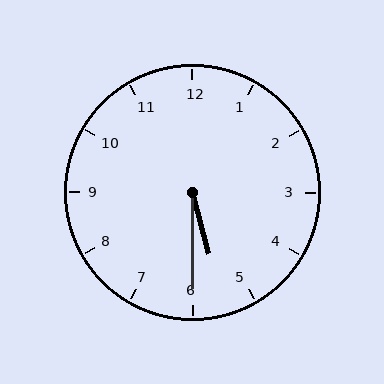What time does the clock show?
5:30.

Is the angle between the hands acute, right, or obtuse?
It is acute.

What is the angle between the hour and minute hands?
Approximately 15 degrees.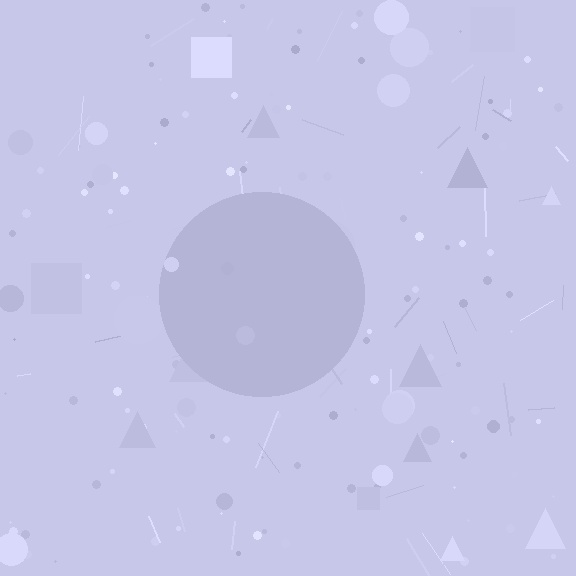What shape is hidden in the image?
A circle is hidden in the image.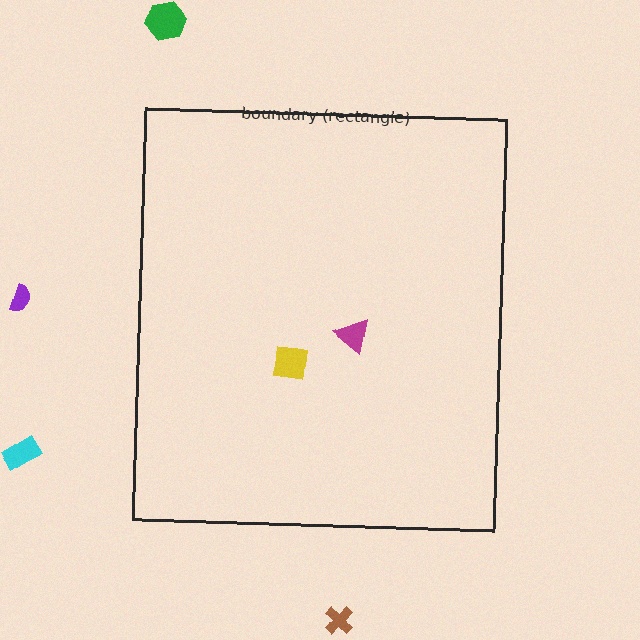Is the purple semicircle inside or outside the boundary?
Outside.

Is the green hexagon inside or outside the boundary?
Outside.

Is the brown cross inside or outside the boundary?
Outside.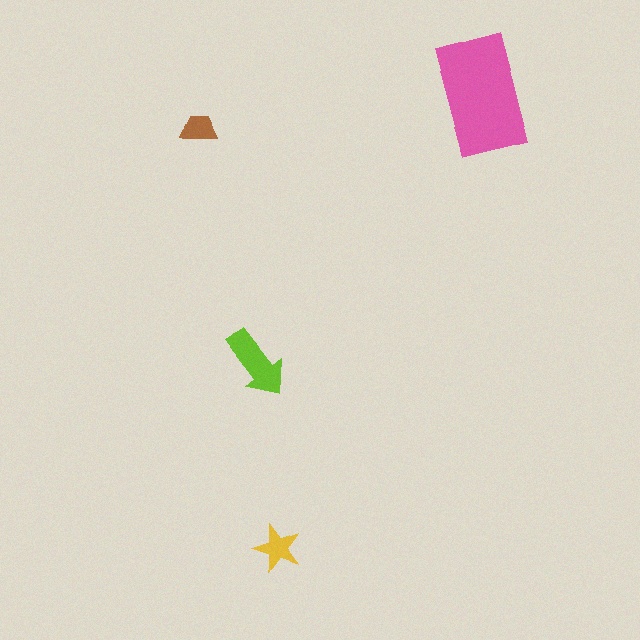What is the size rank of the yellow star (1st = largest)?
3rd.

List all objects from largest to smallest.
The pink rectangle, the lime arrow, the yellow star, the brown trapezoid.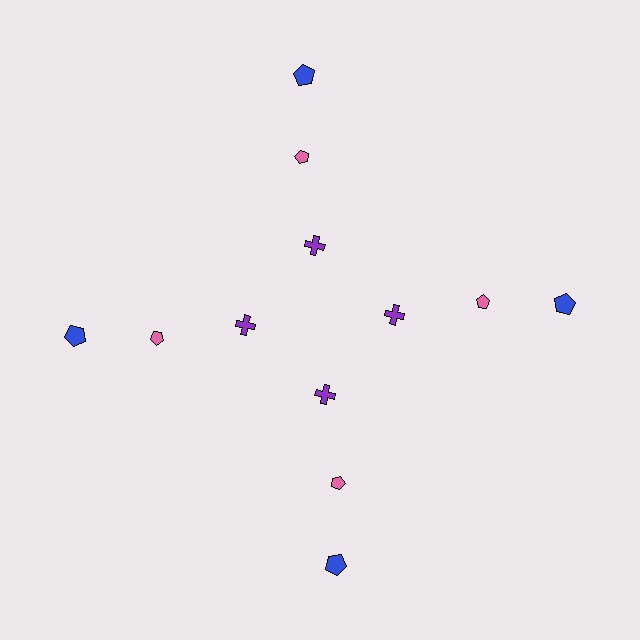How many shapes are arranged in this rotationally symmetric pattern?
There are 12 shapes, arranged in 4 groups of 3.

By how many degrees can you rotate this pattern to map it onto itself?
The pattern maps onto itself every 90 degrees of rotation.